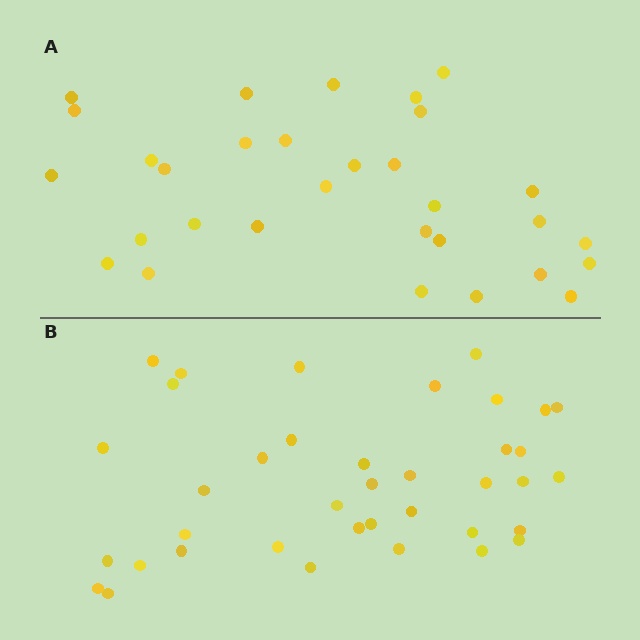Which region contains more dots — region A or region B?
Region B (the bottom region) has more dots.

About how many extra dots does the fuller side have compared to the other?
Region B has roughly 8 or so more dots than region A.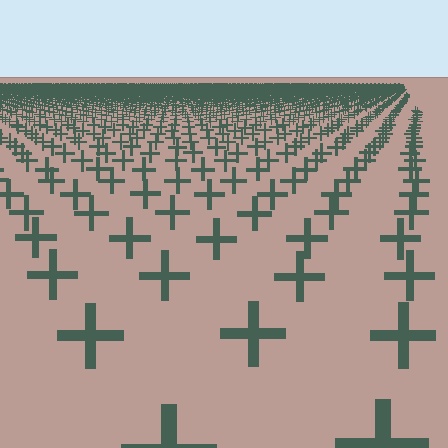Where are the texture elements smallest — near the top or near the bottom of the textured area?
Near the top.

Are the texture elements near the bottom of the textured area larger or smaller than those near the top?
Larger. Near the bottom, elements are closer to the viewer and appear at a bigger on-screen size.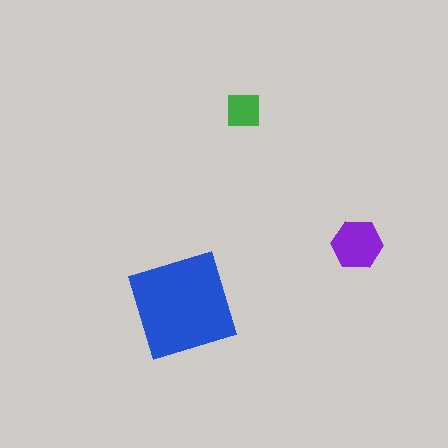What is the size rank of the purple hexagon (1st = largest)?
2nd.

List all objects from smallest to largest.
The green square, the purple hexagon, the blue diamond.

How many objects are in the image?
There are 3 objects in the image.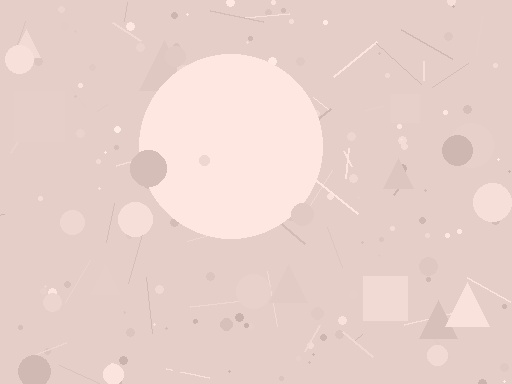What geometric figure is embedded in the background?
A circle is embedded in the background.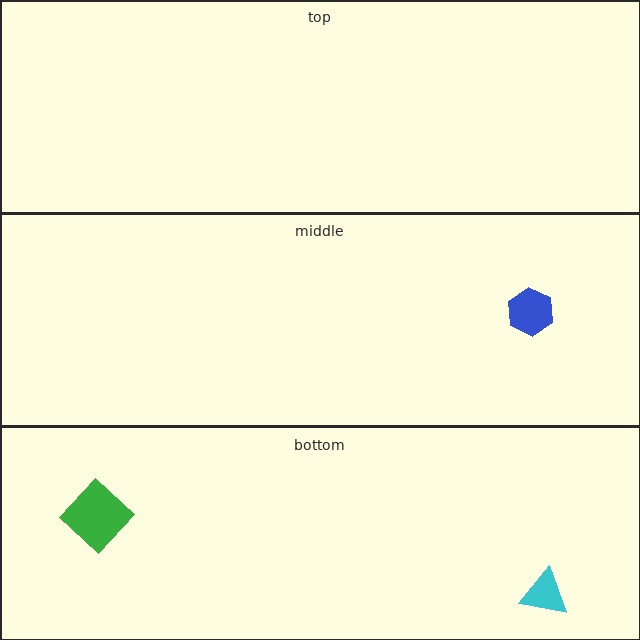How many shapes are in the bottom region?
2.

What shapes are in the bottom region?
The cyan triangle, the green diamond.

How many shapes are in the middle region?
1.